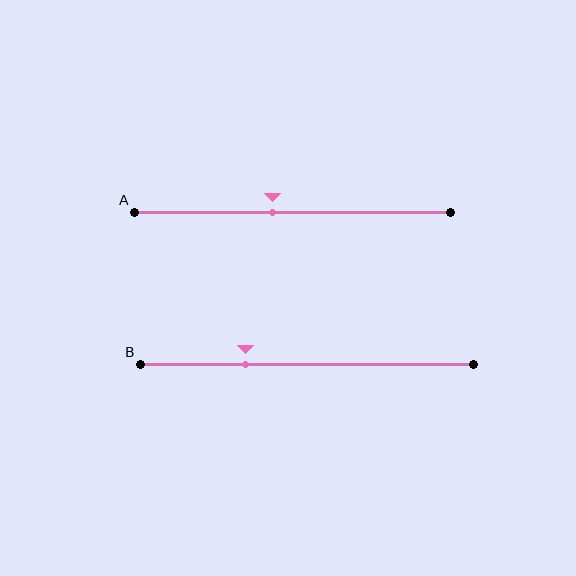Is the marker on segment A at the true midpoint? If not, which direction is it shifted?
No, the marker on segment A is shifted to the left by about 6% of the segment length.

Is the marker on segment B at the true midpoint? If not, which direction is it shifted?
No, the marker on segment B is shifted to the left by about 19% of the segment length.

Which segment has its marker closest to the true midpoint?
Segment A has its marker closest to the true midpoint.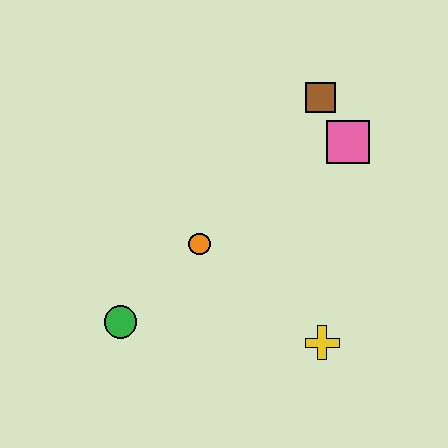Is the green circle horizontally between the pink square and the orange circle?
No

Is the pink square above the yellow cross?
Yes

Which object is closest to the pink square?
The brown square is closest to the pink square.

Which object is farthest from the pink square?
The green circle is farthest from the pink square.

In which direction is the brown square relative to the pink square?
The brown square is above the pink square.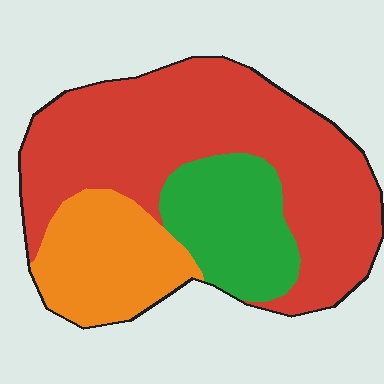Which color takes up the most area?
Red, at roughly 60%.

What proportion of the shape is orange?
Orange takes up about one fifth (1/5) of the shape.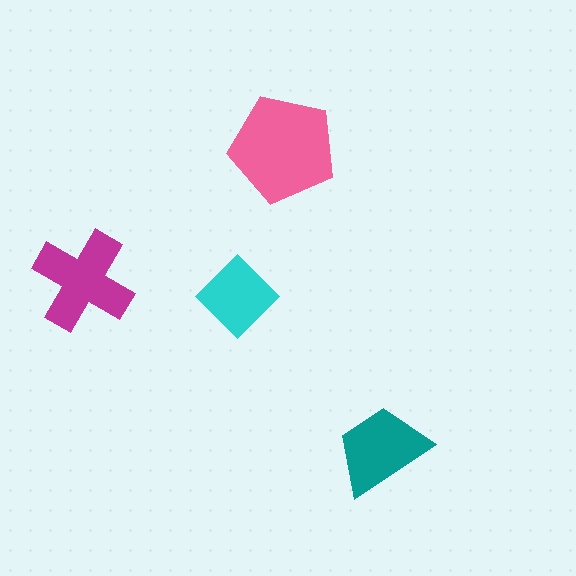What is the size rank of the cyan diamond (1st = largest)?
4th.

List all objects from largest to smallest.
The pink pentagon, the magenta cross, the teal trapezoid, the cyan diamond.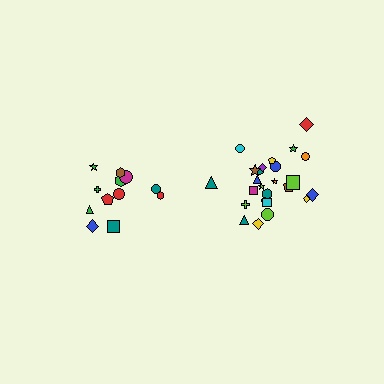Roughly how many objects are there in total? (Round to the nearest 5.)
Roughly 35 objects in total.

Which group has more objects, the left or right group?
The right group.